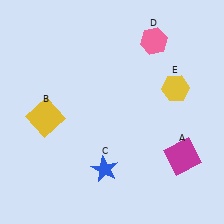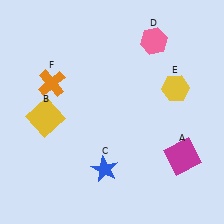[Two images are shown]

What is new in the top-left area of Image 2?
An orange cross (F) was added in the top-left area of Image 2.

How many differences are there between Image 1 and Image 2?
There is 1 difference between the two images.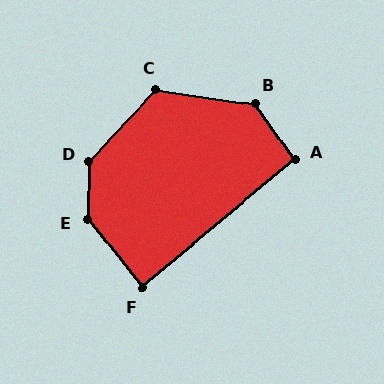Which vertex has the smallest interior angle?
F, at approximately 88 degrees.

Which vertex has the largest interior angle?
E, at approximately 140 degrees.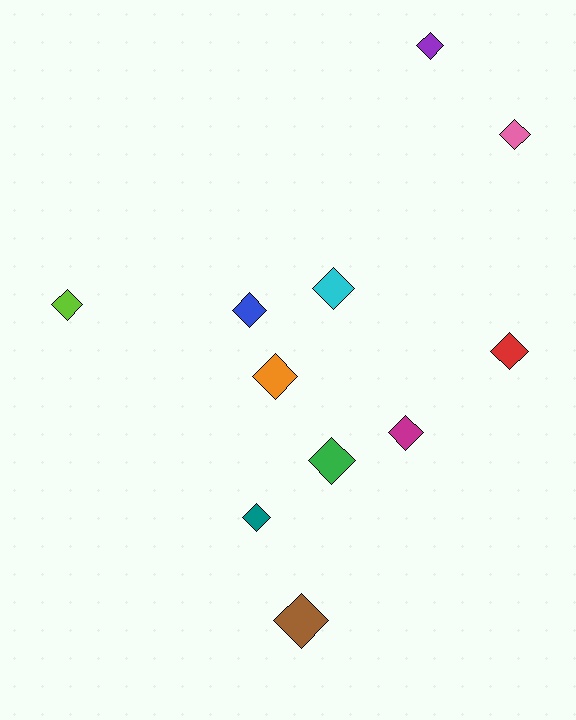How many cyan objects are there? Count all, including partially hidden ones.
There is 1 cyan object.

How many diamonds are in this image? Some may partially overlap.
There are 11 diamonds.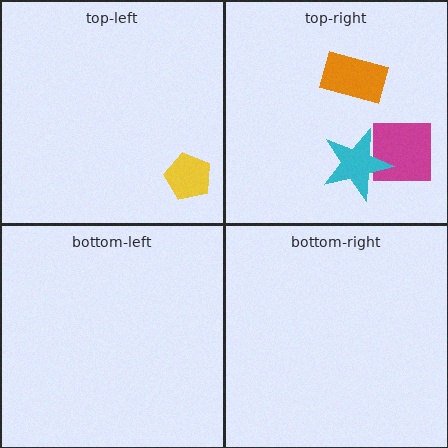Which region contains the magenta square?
The top-right region.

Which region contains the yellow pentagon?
The top-left region.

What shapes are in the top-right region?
The magenta square, the orange rectangle, the cyan star.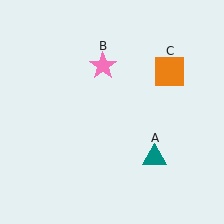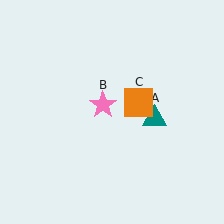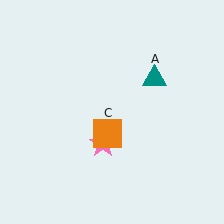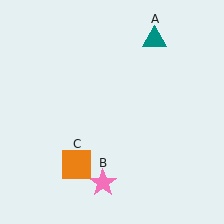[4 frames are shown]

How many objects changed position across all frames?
3 objects changed position: teal triangle (object A), pink star (object B), orange square (object C).